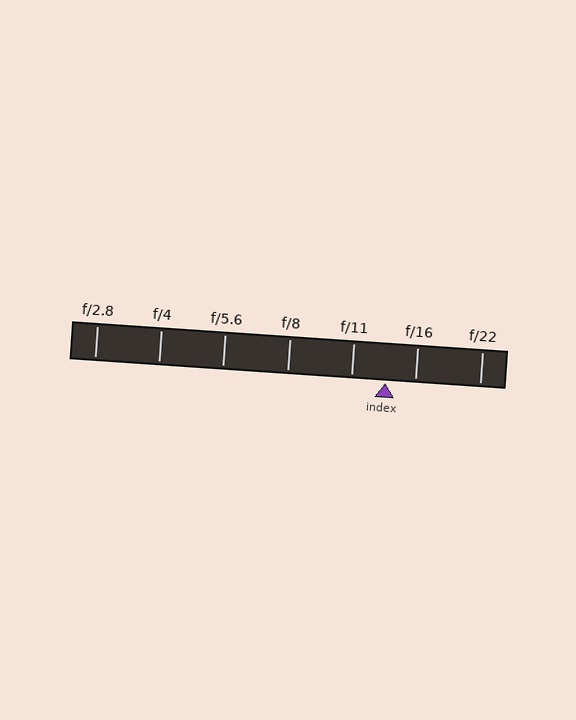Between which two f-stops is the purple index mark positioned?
The index mark is between f/11 and f/16.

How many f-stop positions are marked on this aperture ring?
There are 7 f-stop positions marked.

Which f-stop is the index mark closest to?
The index mark is closest to f/16.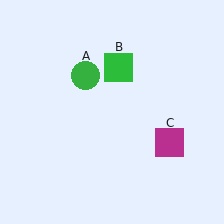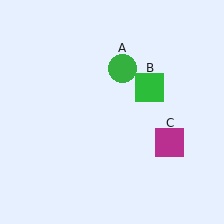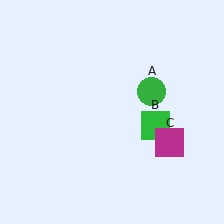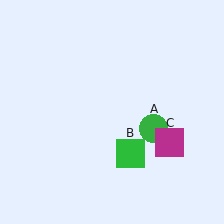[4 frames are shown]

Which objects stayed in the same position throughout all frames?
Magenta square (object C) remained stationary.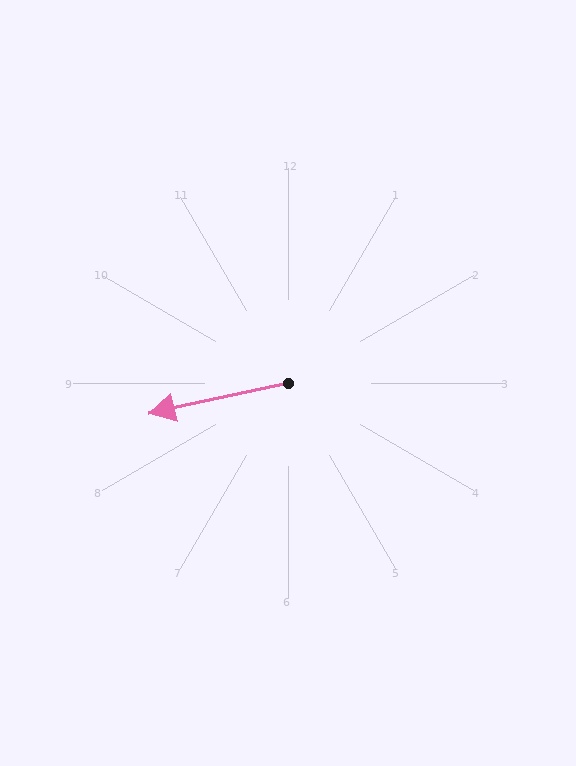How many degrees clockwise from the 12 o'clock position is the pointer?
Approximately 258 degrees.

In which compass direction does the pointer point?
West.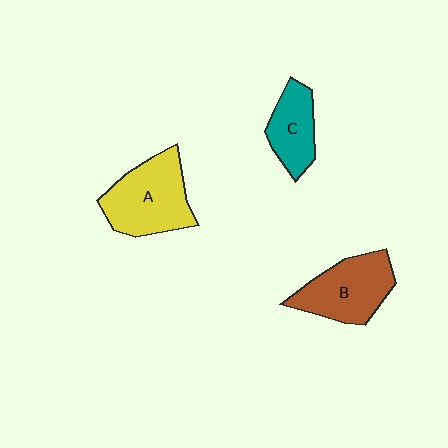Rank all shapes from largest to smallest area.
From largest to smallest: A (yellow), B (brown), C (teal).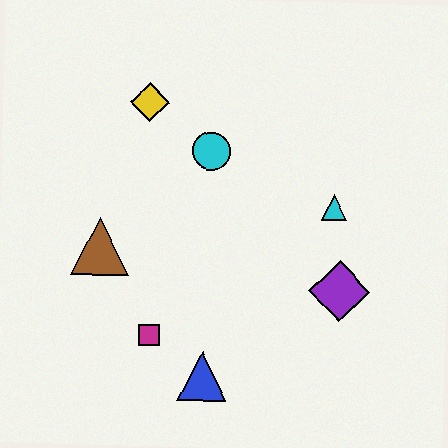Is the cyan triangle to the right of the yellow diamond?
Yes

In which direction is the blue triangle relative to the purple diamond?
The blue triangle is to the left of the purple diamond.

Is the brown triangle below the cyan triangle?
Yes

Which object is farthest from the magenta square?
The yellow diamond is farthest from the magenta square.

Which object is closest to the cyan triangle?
The purple diamond is closest to the cyan triangle.